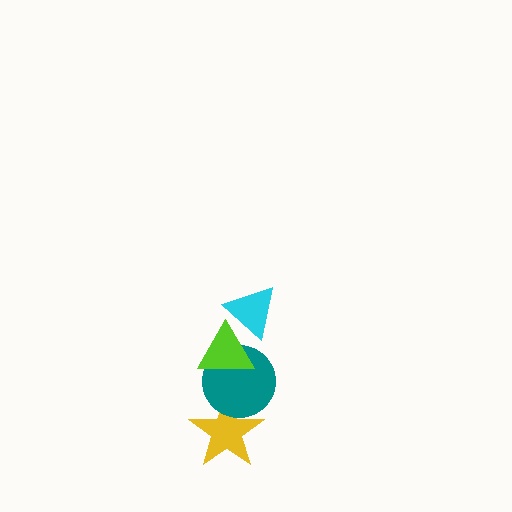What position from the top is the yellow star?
The yellow star is 4th from the top.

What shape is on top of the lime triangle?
The cyan triangle is on top of the lime triangle.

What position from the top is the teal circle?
The teal circle is 3rd from the top.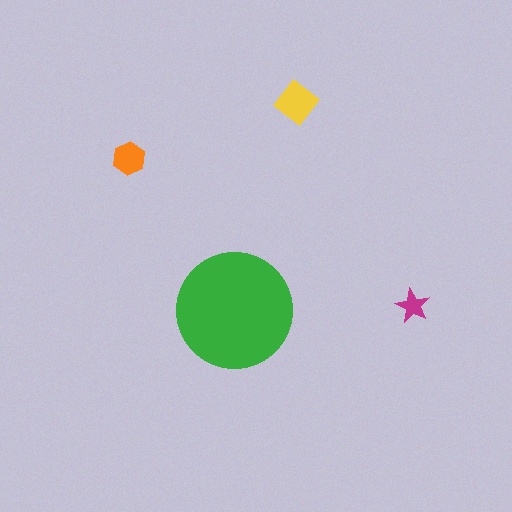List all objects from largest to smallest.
The green circle, the yellow diamond, the orange hexagon, the magenta star.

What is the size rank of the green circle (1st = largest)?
1st.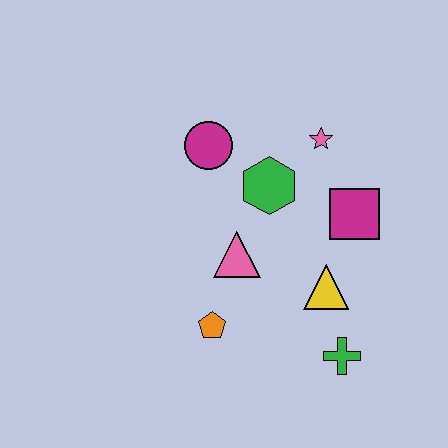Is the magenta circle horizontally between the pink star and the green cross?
No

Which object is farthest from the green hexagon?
The green cross is farthest from the green hexagon.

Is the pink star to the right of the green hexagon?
Yes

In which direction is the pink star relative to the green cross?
The pink star is above the green cross.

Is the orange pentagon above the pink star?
No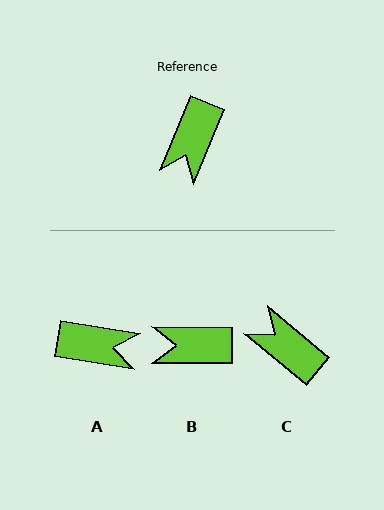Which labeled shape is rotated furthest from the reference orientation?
C, about 107 degrees away.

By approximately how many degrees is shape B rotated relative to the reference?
Approximately 68 degrees clockwise.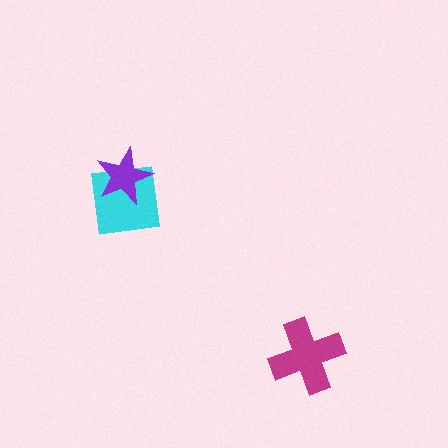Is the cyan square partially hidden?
Yes, it is partially covered by another shape.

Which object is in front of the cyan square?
The purple star is in front of the cyan square.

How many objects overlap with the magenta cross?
0 objects overlap with the magenta cross.